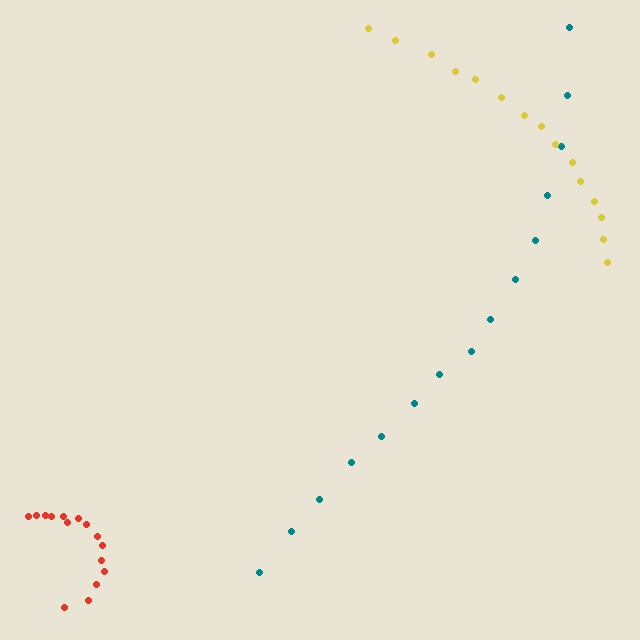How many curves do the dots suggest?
There are 3 distinct paths.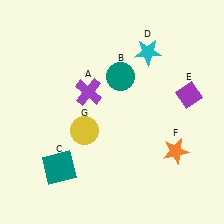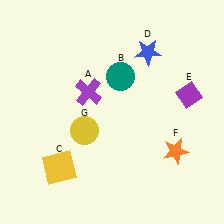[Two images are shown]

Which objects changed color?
C changed from teal to yellow. D changed from cyan to blue.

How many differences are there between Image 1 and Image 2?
There are 2 differences between the two images.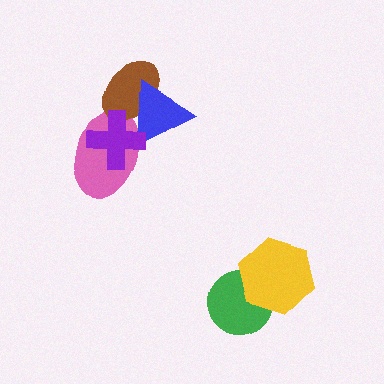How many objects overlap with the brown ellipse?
3 objects overlap with the brown ellipse.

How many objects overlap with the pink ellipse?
3 objects overlap with the pink ellipse.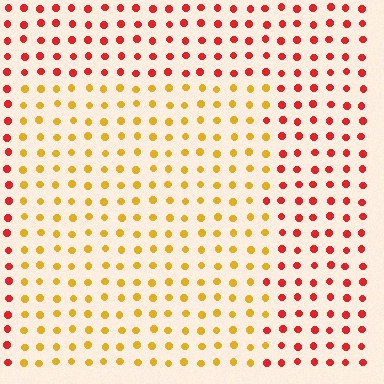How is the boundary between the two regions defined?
The boundary is defined purely by a slight shift in hue (about 47 degrees). Spacing, size, and orientation are identical on both sides.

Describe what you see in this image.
The image is filled with small red elements in a uniform arrangement. A rectangle-shaped region is visible where the elements are tinted to a slightly different hue, forming a subtle color boundary.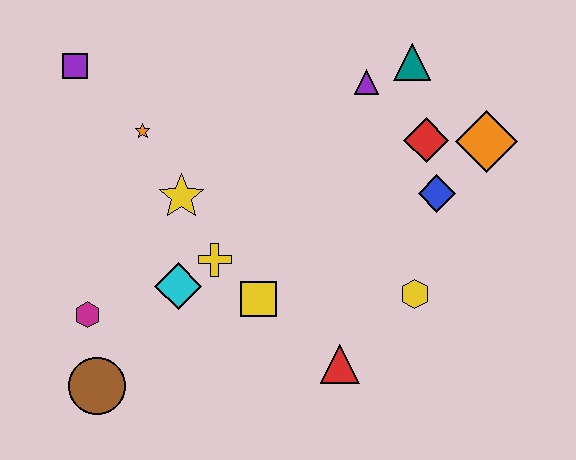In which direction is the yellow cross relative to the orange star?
The yellow cross is below the orange star.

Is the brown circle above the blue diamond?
No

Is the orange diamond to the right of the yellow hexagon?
Yes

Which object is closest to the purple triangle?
The teal triangle is closest to the purple triangle.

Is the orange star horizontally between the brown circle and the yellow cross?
Yes